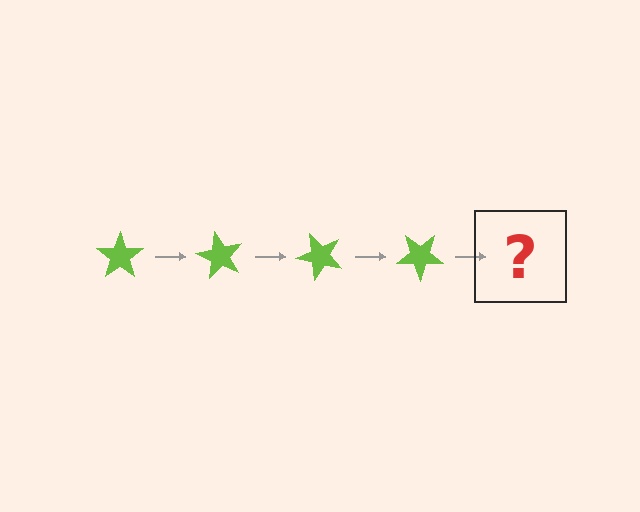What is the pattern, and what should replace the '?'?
The pattern is that the star rotates 60 degrees each step. The '?' should be a lime star rotated 240 degrees.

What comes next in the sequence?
The next element should be a lime star rotated 240 degrees.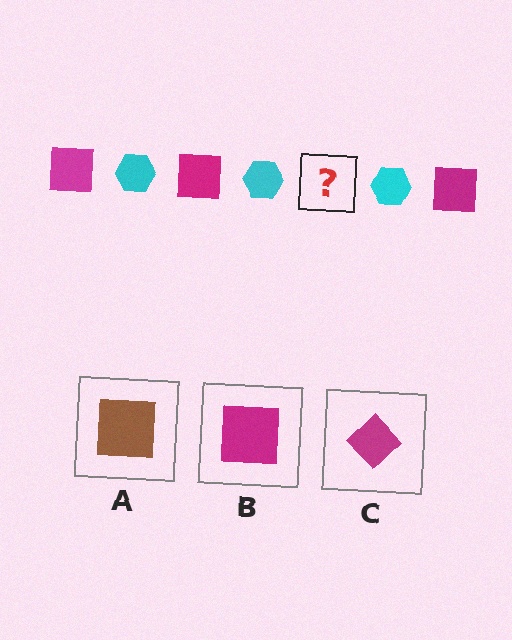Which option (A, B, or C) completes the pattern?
B.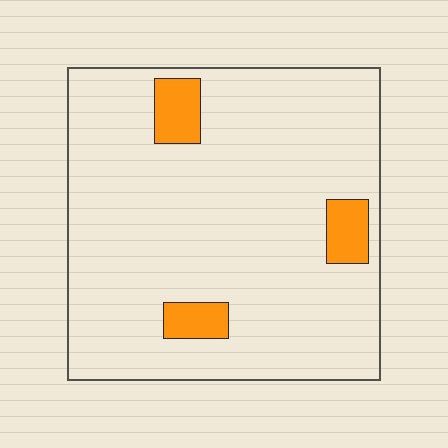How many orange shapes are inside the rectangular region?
3.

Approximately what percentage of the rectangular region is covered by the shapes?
Approximately 10%.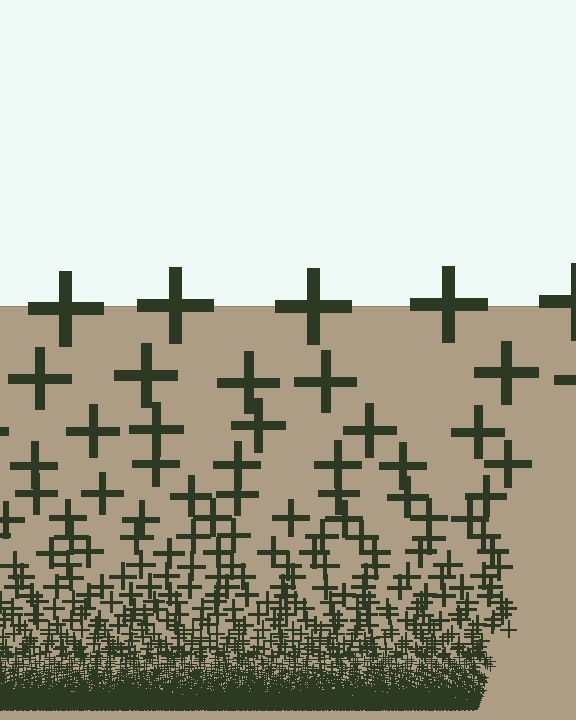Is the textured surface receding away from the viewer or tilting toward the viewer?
The surface appears to tilt toward the viewer. Texture elements get larger and sparser toward the top.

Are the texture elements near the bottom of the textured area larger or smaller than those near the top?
Smaller. The gradient is inverted — elements near the bottom are smaller and denser.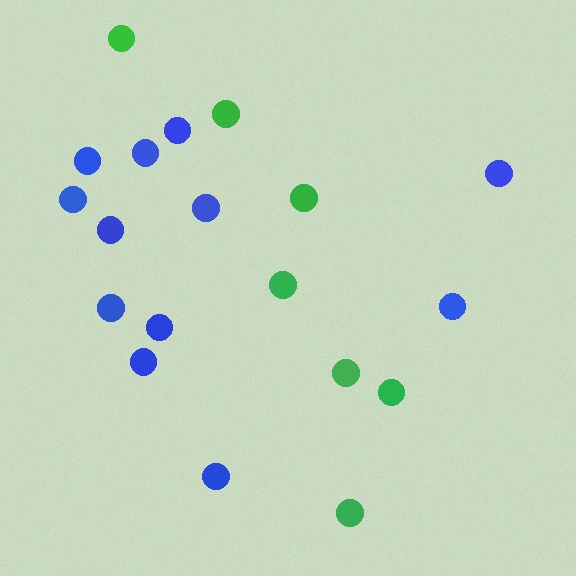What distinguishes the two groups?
There are 2 groups: one group of blue circles (12) and one group of green circles (7).